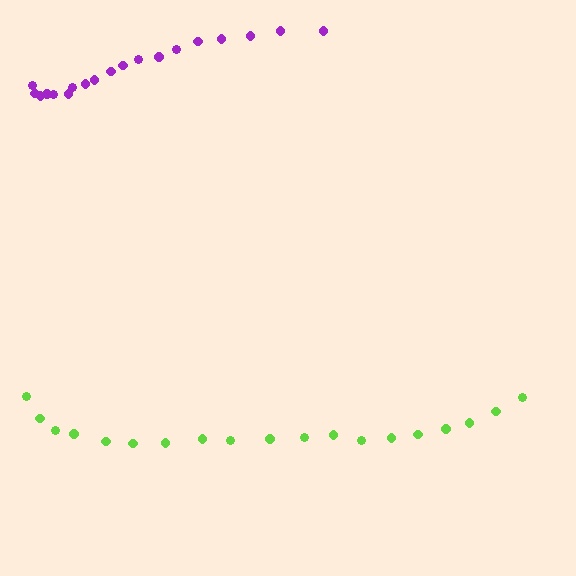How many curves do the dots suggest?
There are 2 distinct paths.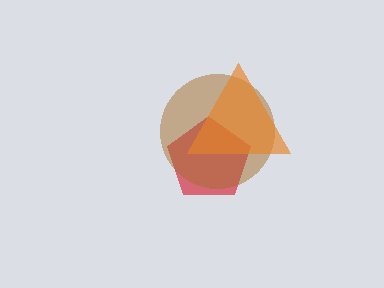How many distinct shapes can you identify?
There are 3 distinct shapes: a red pentagon, a brown circle, an orange triangle.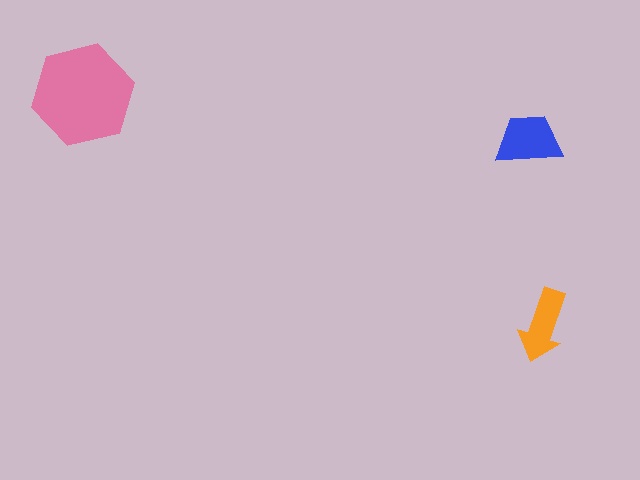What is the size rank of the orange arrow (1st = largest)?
3rd.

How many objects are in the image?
There are 3 objects in the image.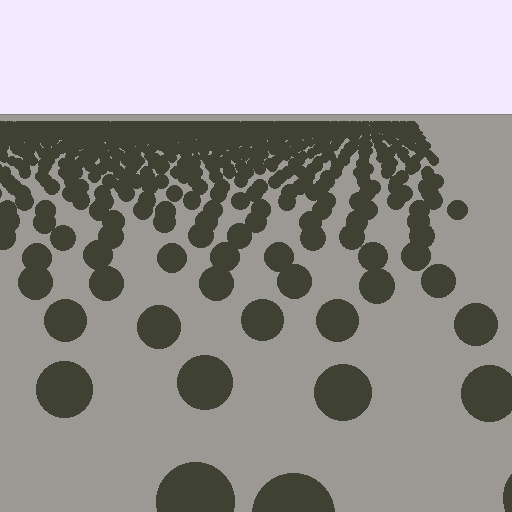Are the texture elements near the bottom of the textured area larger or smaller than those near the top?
Larger. Near the bottom, elements are closer to the viewer and appear at a bigger on-screen size.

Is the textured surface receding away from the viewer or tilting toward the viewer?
The surface is receding away from the viewer. Texture elements get smaller and denser toward the top.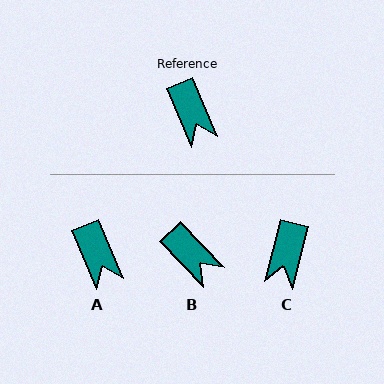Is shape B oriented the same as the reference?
No, it is off by about 21 degrees.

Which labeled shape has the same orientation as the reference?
A.